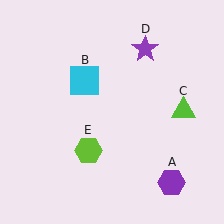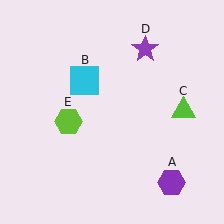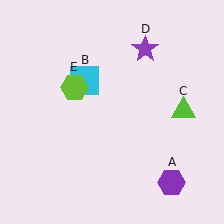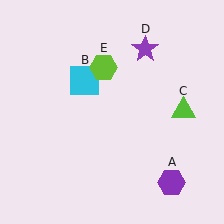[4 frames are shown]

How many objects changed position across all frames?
1 object changed position: lime hexagon (object E).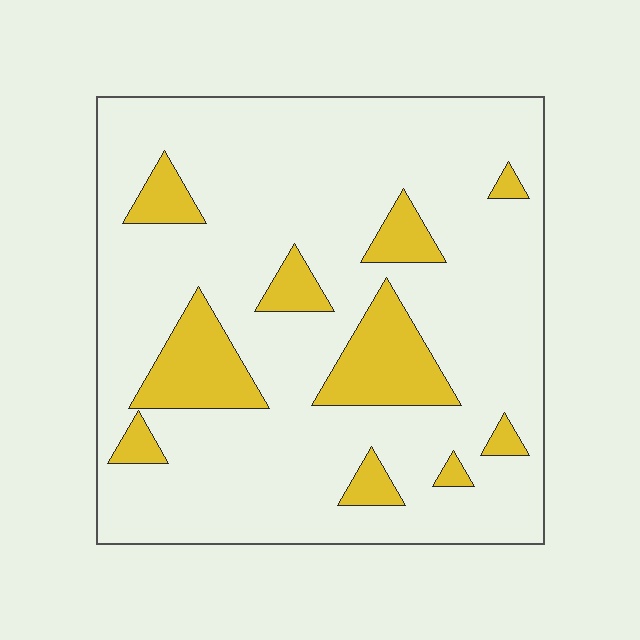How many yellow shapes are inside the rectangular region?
10.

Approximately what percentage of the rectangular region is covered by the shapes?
Approximately 15%.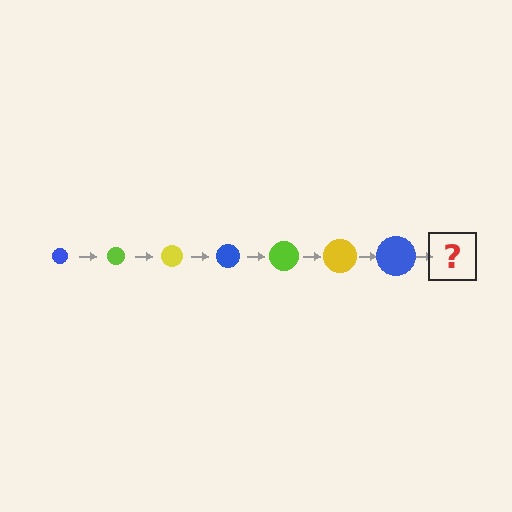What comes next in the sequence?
The next element should be a lime circle, larger than the previous one.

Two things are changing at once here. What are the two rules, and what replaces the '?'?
The two rules are that the circle grows larger each step and the color cycles through blue, lime, and yellow. The '?' should be a lime circle, larger than the previous one.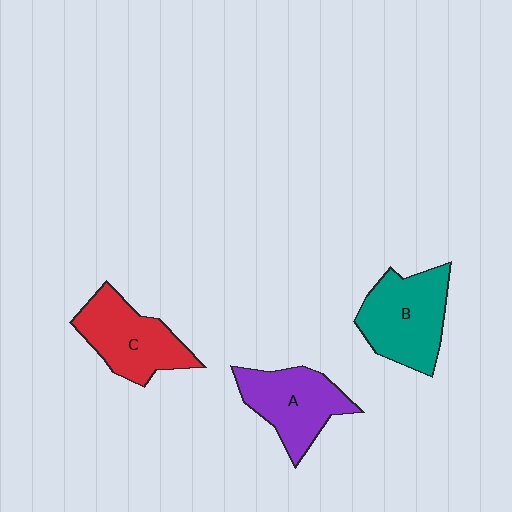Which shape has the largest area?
Shape B (teal).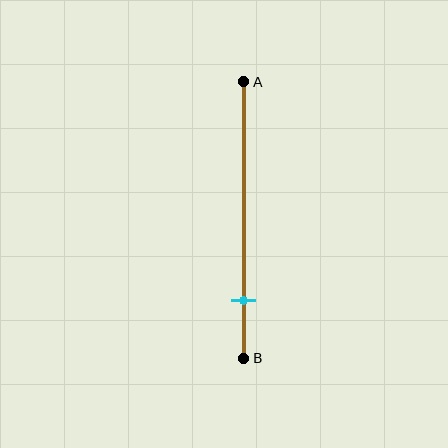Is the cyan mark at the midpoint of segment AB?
No, the mark is at about 80% from A, not at the 50% midpoint.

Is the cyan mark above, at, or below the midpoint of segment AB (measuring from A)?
The cyan mark is below the midpoint of segment AB.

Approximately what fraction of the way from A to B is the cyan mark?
The cyan mark is approximately 80% of the way from A to B.